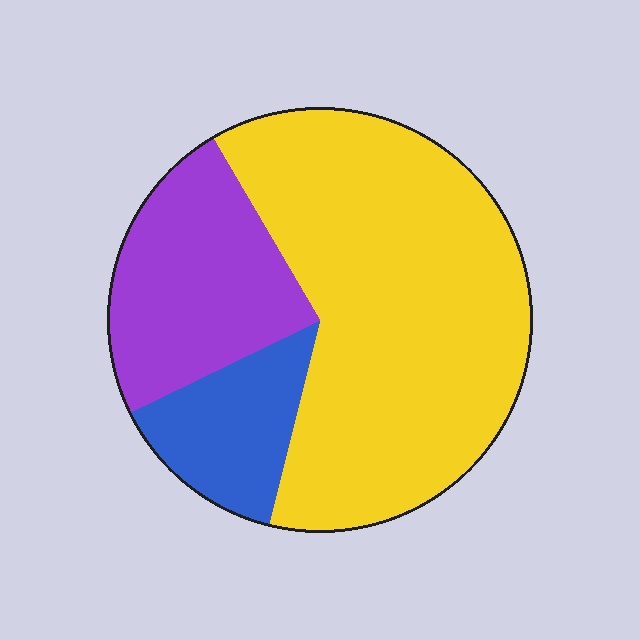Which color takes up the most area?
Yellow, at roughly 60%.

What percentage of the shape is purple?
Purple covers about 25% of the shape.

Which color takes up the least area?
Blue, at roughly 15%.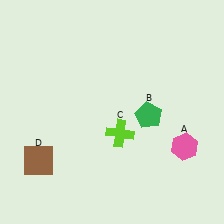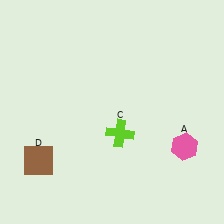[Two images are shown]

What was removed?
The green pentagon (B) was removed in Image 2.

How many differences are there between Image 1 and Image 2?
There is 1 difference between the two images.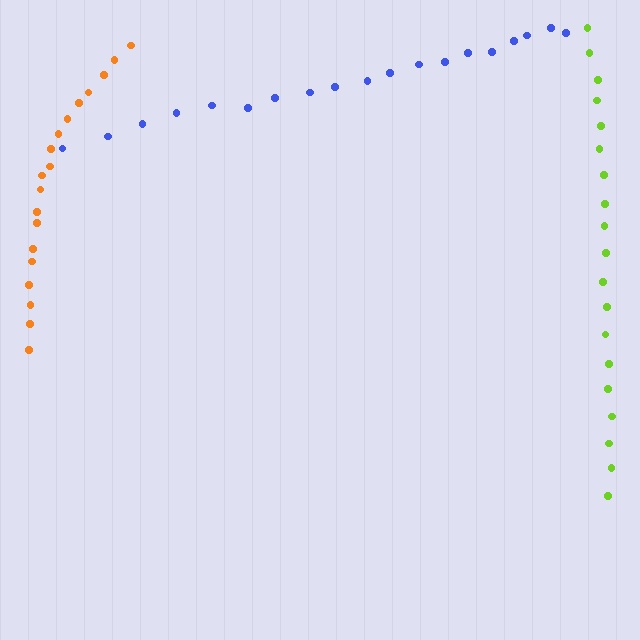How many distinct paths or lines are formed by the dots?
There are 3 distinct paths.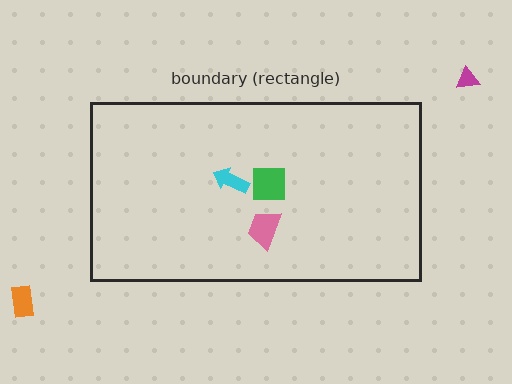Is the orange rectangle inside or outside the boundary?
Outside.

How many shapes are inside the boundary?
3 inside, 2 outside.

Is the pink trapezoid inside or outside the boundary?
Inside.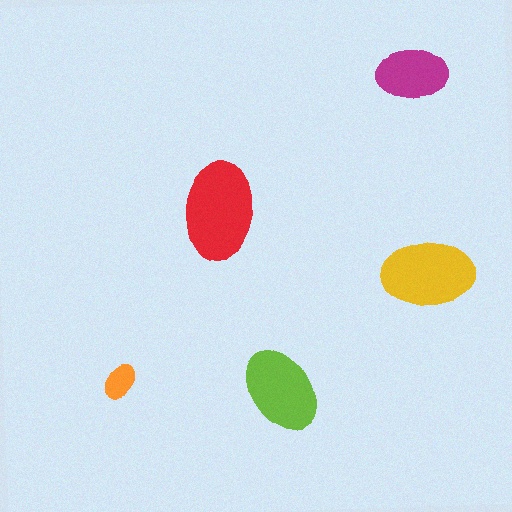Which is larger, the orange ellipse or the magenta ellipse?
The magenta one.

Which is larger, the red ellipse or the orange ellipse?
The red one.